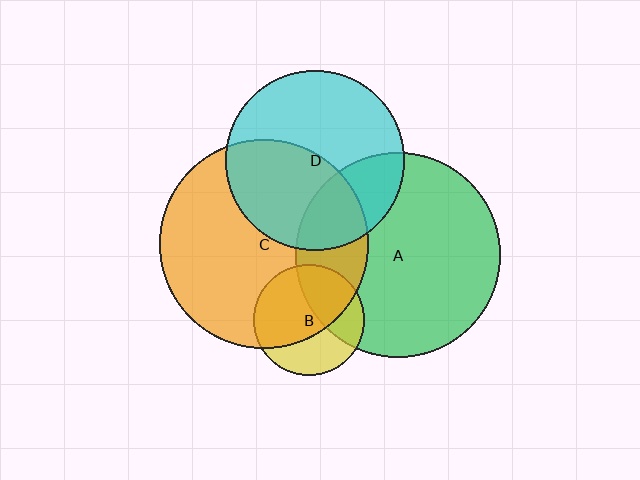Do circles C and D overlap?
Yes.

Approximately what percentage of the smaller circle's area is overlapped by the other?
Approximately 45%.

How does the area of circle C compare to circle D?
Approximately 1.4 times.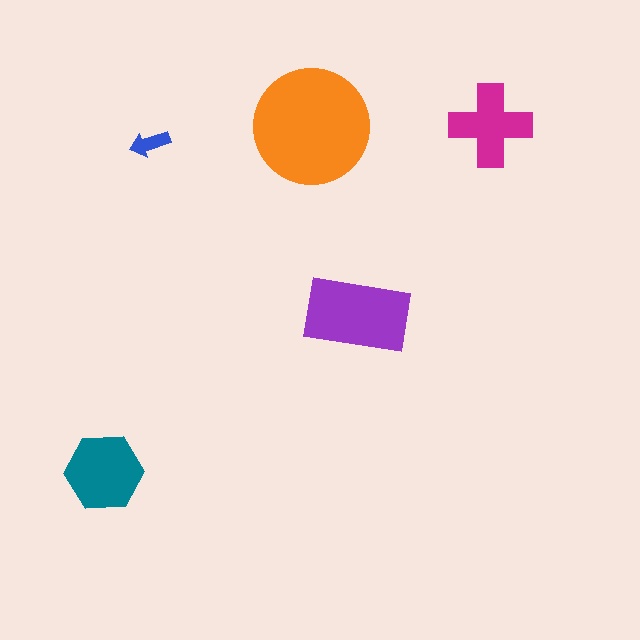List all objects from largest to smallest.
The orange circle, the purple rectangle, the teal hexagon, the magenta cross, the blue arrow.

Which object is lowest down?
The teal hexagon is bottommost.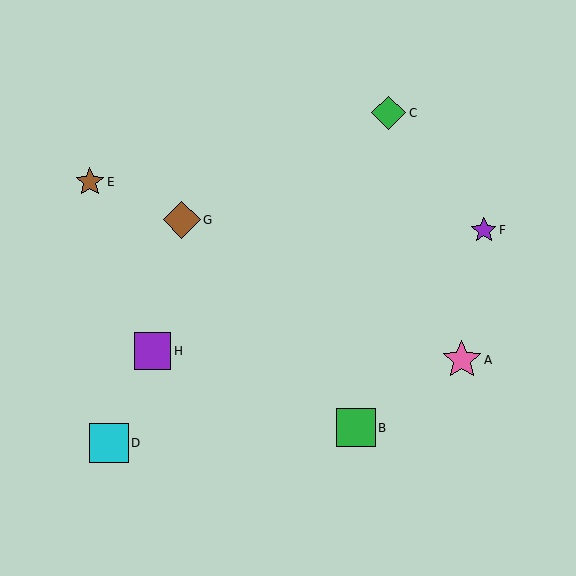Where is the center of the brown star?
The center of the brown star is at (90, 182).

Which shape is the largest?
The cyan square (labeled D) is the largest.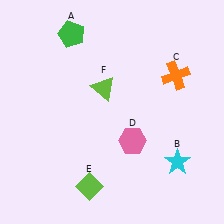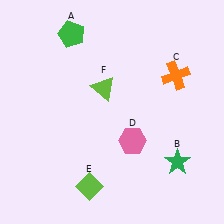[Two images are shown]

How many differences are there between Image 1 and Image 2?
There is 1 difference between the two images.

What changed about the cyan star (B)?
In Image 1, B is cyan. In Image 2, it changed to green.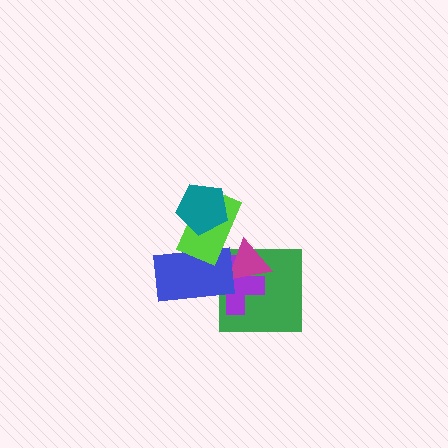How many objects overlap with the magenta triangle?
4 objects overlap with the magenta triangle.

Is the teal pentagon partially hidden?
No, no other shape covers it.